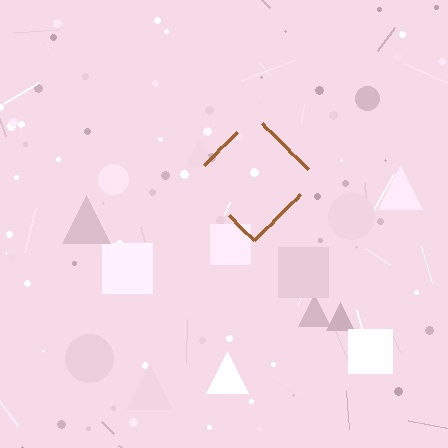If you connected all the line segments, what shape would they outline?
They would outline a diamond.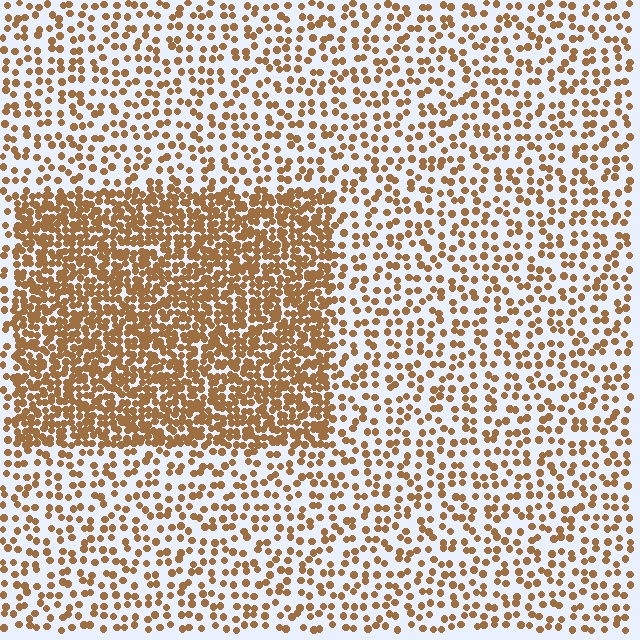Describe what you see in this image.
The image contains small brown elements arranged at two different densities. A rectangle-shaped region is visible where the elements are more densely packed than the surrounding area.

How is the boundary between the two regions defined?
The boundary is defined by a change in element density (approximately 2.5x ratio). All elements are the same color, size, and shape.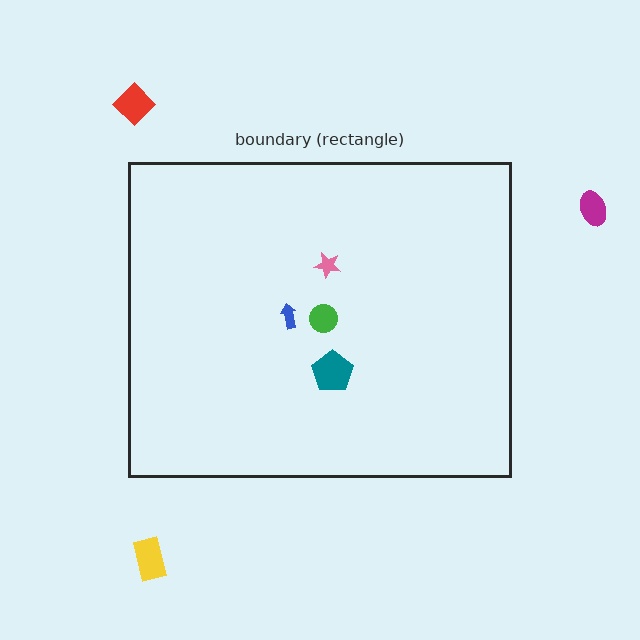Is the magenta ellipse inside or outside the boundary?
Outside.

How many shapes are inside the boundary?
4 inside, 3 outside.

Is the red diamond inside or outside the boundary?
Outside.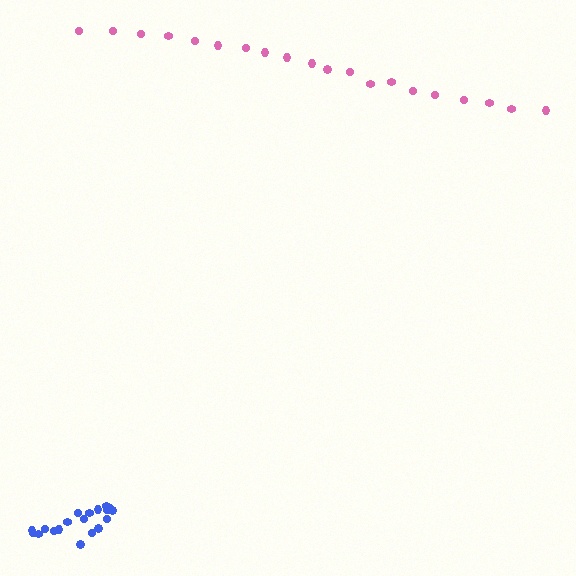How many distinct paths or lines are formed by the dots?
There are 2 distinct paths.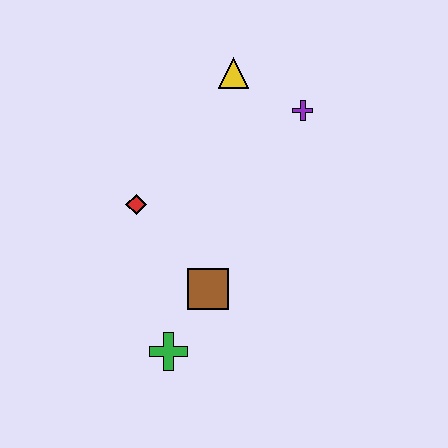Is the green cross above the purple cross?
No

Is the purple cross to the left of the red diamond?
No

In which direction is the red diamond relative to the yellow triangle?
The red diamond is below the yellow triangle.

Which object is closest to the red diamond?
The brown square is closest to the red diamond.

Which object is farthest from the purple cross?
The green cross is farthest from the purple cross.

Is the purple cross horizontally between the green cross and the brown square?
No